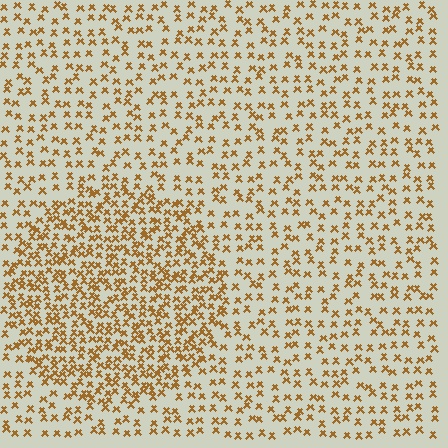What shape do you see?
I see a circle.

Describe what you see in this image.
The image contains small brown elements arranged at two different densities. A circle-shaped region is visible where the elements are more densely packed than the surrounding area.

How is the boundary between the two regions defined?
The boundary is defined by a change in element density (approximately 2.0x ratio). All elements are the same color, size, and shape.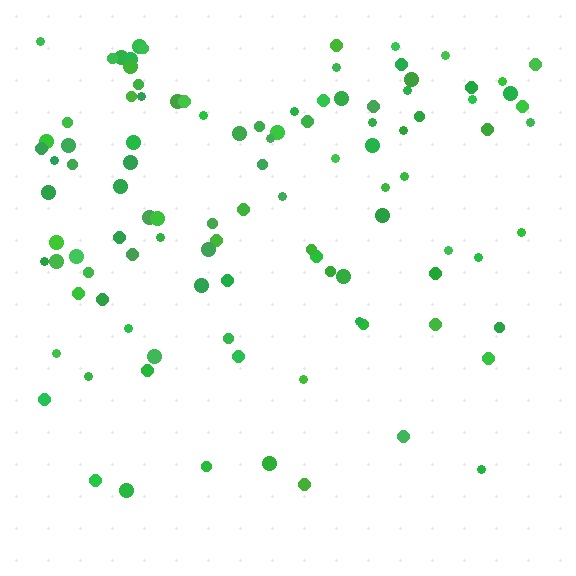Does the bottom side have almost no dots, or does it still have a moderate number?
Still a moderate number, just noticeably fewer than the top.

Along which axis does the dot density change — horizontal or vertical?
Vertical.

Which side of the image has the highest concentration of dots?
The top.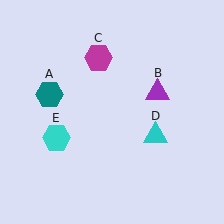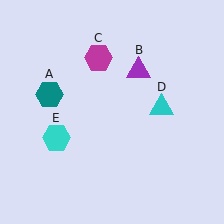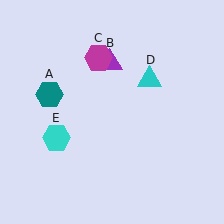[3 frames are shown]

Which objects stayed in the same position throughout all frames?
Teal hexagon (object A) and magenta hexagon (object C) and cyan hexagon (object E) remained stationary.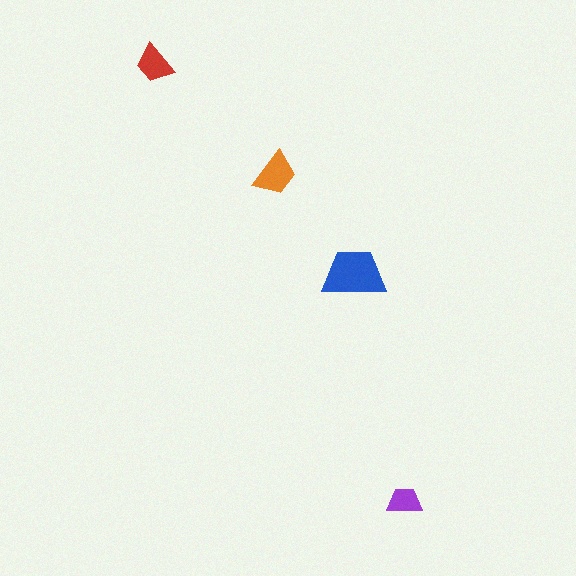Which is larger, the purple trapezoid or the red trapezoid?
The red one.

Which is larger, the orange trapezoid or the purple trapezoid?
The orange one.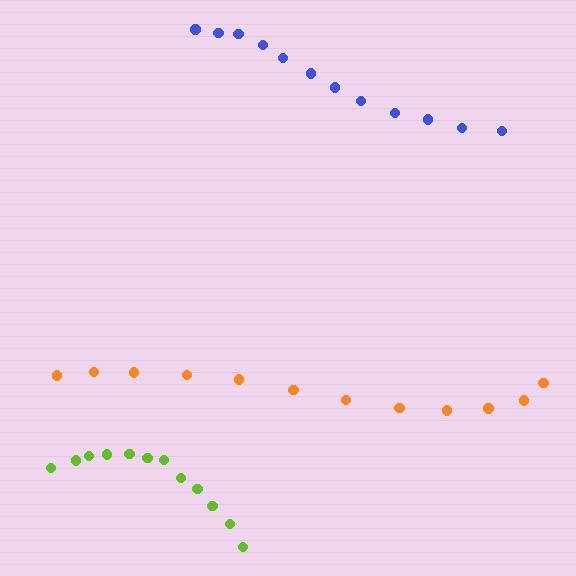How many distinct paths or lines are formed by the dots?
There are 3 distinct paths.